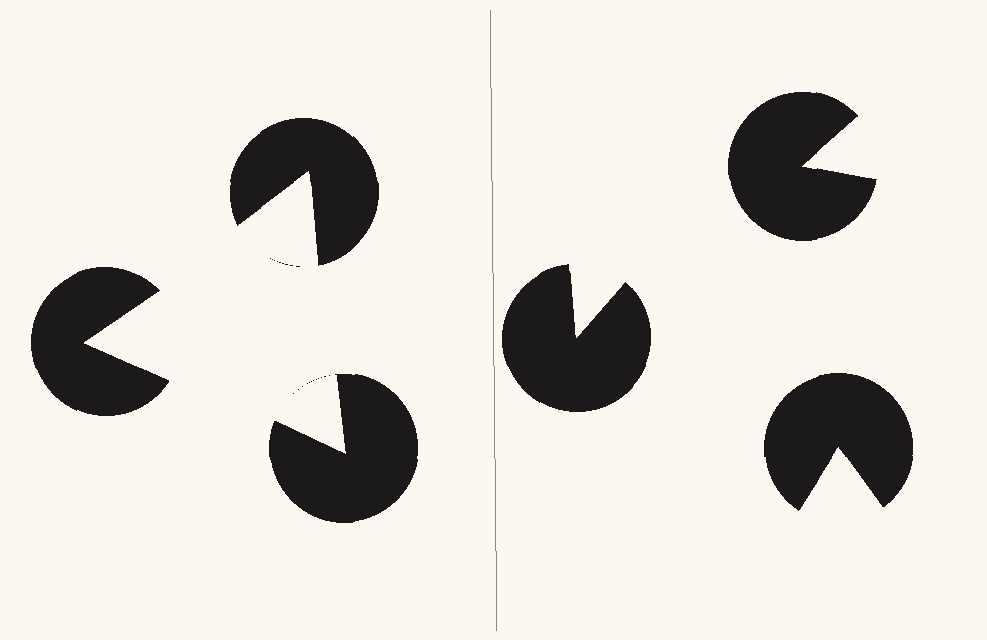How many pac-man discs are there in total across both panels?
6 — 3 on each side.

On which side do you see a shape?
An illusory triangle appears on the left side. On the right side the wedge cuts are rotated, so no coherent shape forms.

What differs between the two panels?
The pac-man discs are positioned identically on both sides; only the wedge orientations differ. On the left they align to a triangle; on the right they are misaligned.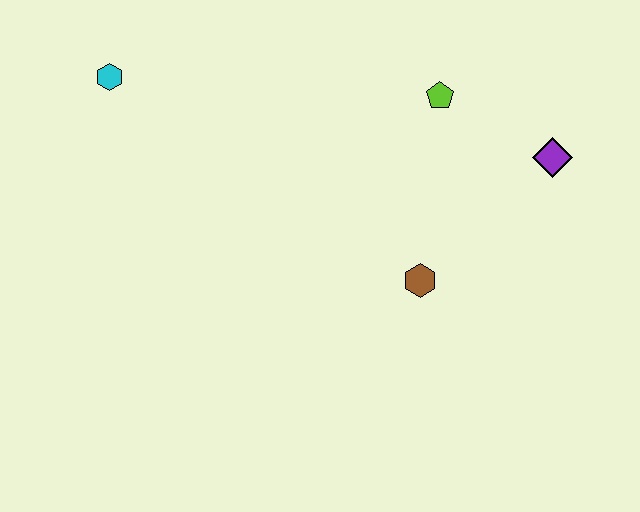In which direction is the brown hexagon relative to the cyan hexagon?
The brown hexagon is to the right of the cyan hexagon.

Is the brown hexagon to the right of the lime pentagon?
No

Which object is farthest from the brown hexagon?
The cyan hexagon is farthest from the brown hexagon.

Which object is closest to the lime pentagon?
The purple diamond is closest to the lime pentagon.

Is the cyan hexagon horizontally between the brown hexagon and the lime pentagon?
No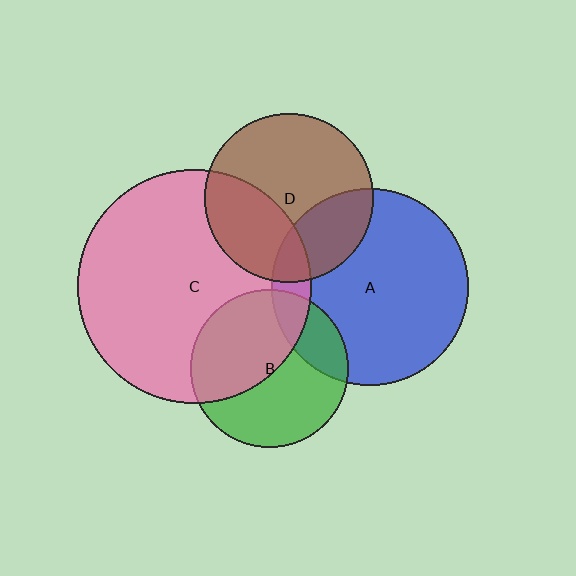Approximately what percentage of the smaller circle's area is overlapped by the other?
Approximately 35%.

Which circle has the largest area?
Circle C (pink).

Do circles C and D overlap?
Yes.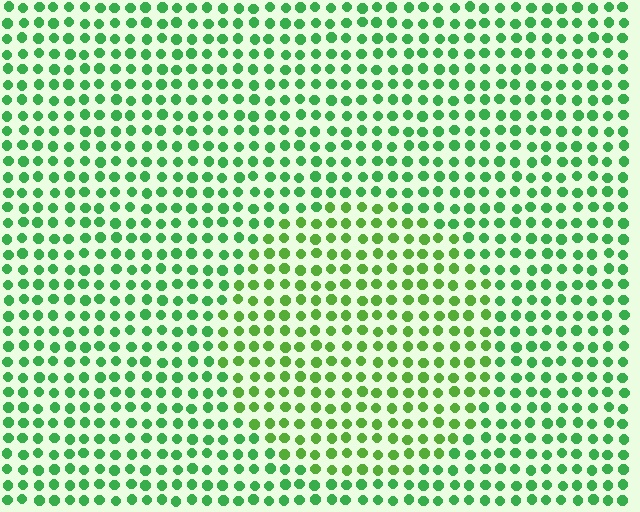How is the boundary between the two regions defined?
The boundary is defined purely by a slight shift in hue (about 25 degrees). Spacing, size, and orientation are identical on both sides.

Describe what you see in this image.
The image is filled with small green elements in a uniform arrangement. A circle-shaped region is visible where the elements are tinted to a slightly different hue, forming a subtle color boundary.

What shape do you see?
I see a circle.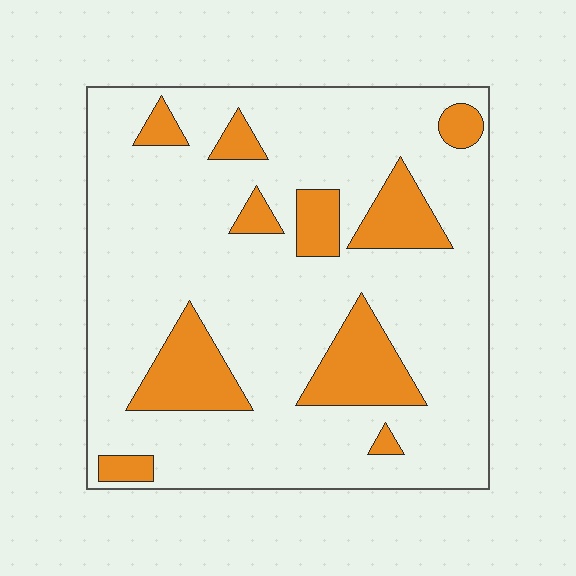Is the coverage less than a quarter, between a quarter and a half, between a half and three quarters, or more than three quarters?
Less than a quarter.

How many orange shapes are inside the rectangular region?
10.